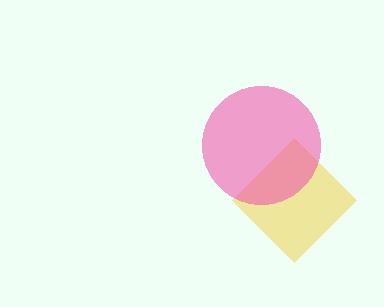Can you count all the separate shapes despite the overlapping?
Yes, there are 2 separate shapes.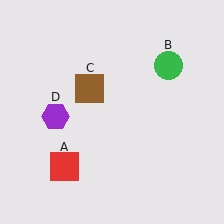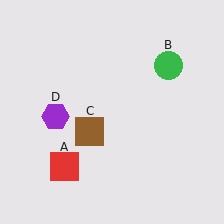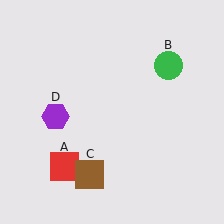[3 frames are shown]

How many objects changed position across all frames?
1 object changed position: brown square (object C).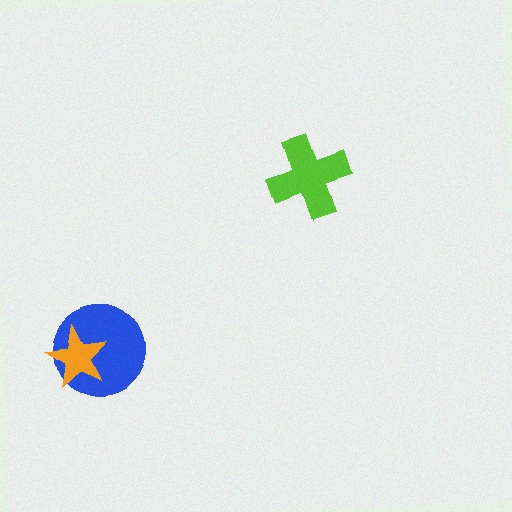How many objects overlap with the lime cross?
0 objects overlap with the lime cross.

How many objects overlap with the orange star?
1 object overlaps with the orange star.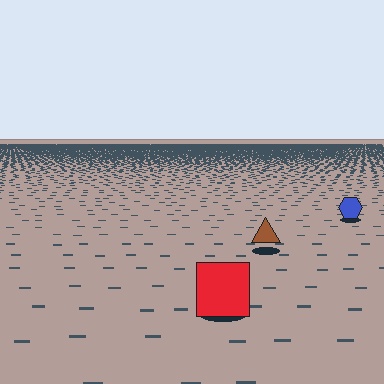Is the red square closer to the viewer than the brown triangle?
Yes. The red square is closer — you can tell from the texture gradient: the ground texture is coarser near it.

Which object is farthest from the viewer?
The blue hexagon is farthest from the viewer. It appears smaller and the ground texture around it is denser.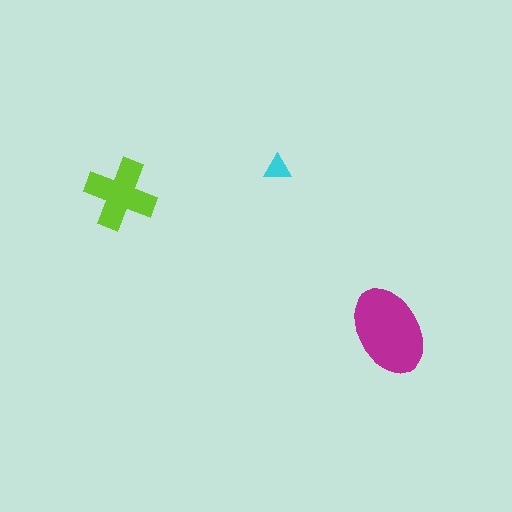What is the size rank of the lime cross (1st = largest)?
2nd.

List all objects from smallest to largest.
The cyan triangle, the lime cross, the magenta ellipse.